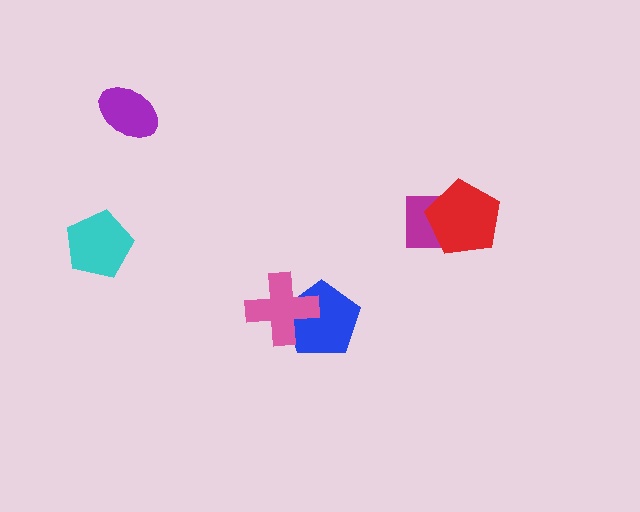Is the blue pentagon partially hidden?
Yes, it is partially covered by another shape.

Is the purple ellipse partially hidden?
No, no other shape covers it.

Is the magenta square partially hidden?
Yes, it is partially covered by another shape.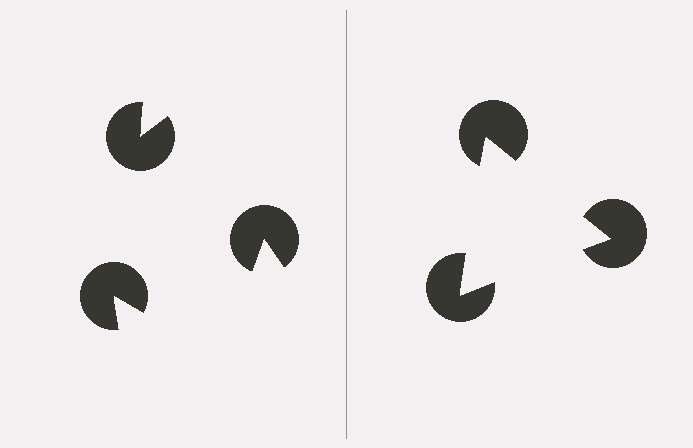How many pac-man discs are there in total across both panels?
6 — 3 on each side.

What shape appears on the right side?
An illusory triangle.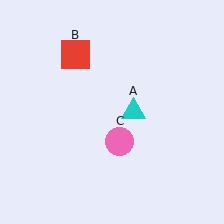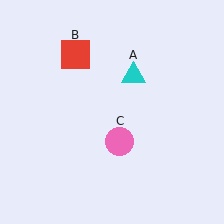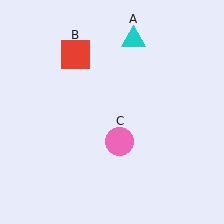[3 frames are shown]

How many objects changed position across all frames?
1 object changed position: cyan triangle (object A).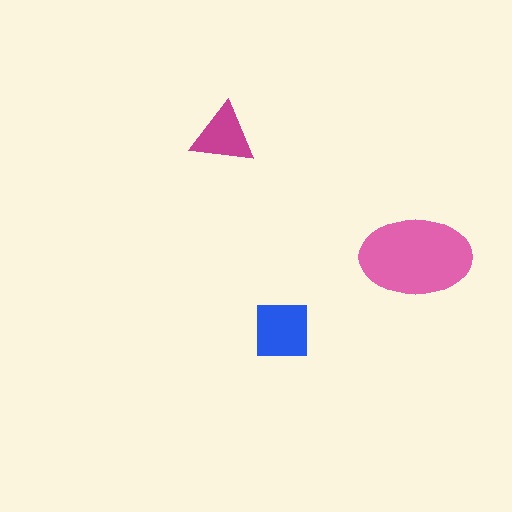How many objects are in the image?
There are 3 objects in the image.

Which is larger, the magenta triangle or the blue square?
The blue square.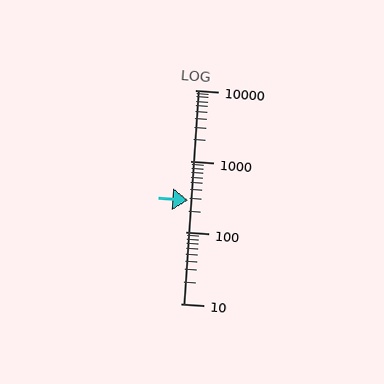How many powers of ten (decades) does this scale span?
The scale spans 3 decades, from 10 to 10000.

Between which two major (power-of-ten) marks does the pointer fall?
The pointer is between 100 and 1000.